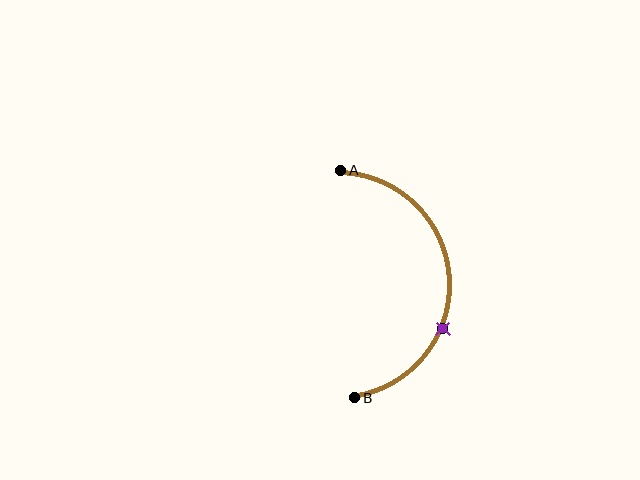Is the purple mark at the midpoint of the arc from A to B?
No. The purple mark lies on the arc but is closer to endpoint B. The arc midpoint would be at the point on the curve equidistant along the arc from both A and B.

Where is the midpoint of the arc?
The arc midpoint is the point on the curve farthest from the straight line joining A and B. It sits to the right of that line.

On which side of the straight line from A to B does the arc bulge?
The arc bulges to the right of the straight line connecting A and B.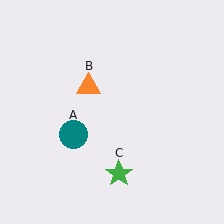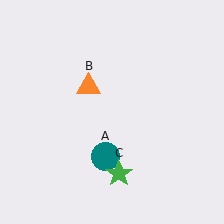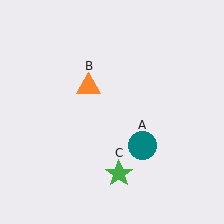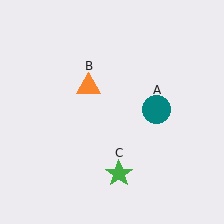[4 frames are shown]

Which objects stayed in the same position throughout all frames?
Orange triangle (object B) and green star (object C) remained stationary.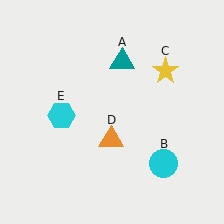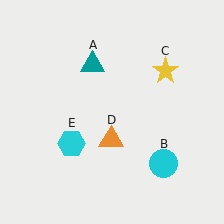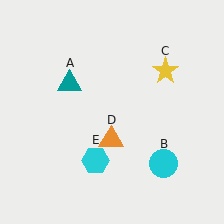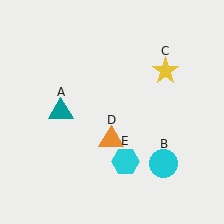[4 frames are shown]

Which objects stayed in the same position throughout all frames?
Cyan circle (object B) and yellow star (object C) and orange triangle (object D) remained stationary.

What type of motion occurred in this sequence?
The teal triangle (object A), cyan hexagon (object E) rotated counterclockwise around the center of the scene.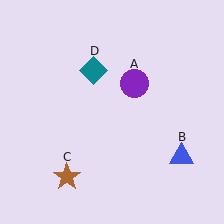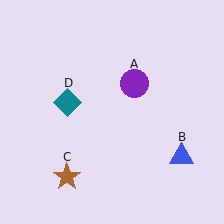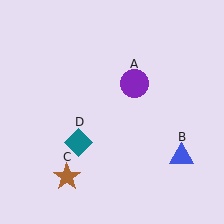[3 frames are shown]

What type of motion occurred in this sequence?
The teal diamond (object D) rotated counterclockwise around the center of the scene.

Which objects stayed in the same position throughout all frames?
Purple circle (object A) and blue triangle (object B) and brown star (object C) remained stationary.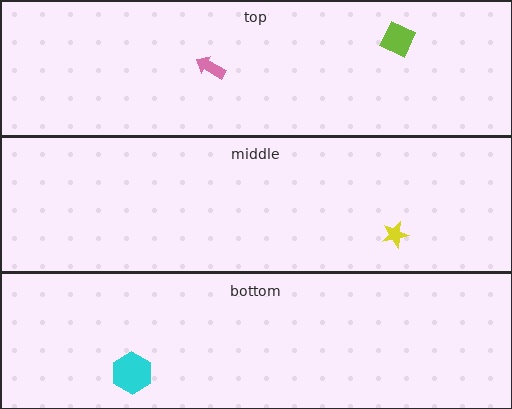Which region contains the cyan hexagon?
The bottom region.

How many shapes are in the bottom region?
1.